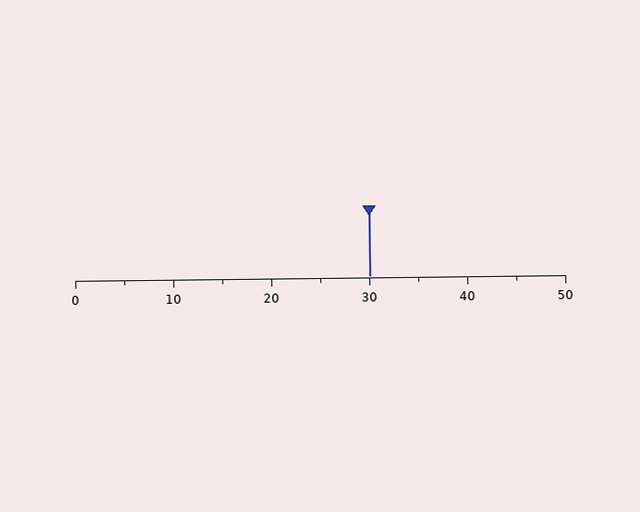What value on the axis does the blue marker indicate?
The marker indicates approximately 30.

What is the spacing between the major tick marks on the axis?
The major ticks are spaced 10 apart.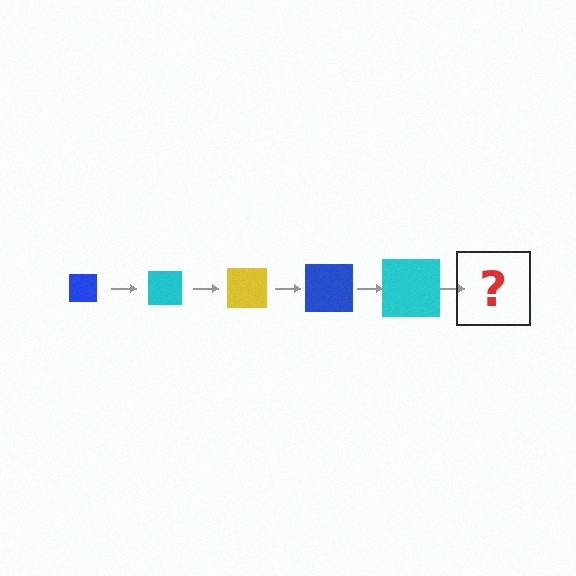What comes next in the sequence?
The next element should be a yellow square, larger than the previous one.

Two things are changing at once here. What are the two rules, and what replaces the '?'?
The two rules are that the square grows larger each step and the color cycles through blue, cyan, and yellow. The '?' should be a yellow square, larger than the previous one.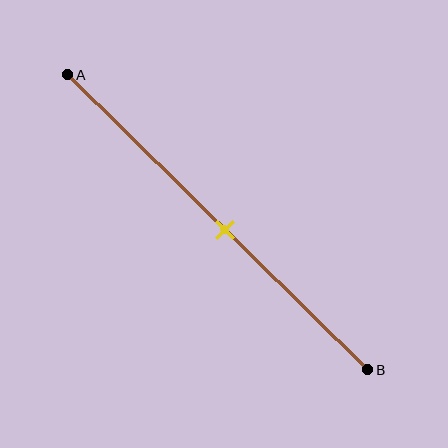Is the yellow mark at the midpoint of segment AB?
Yes, the mark is approximately at the midpoint.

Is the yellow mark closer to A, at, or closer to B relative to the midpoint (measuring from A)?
The yellow mark is approximately at the midpoint of segment AB.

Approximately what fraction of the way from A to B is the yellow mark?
The yellow mark is approximately 55% of the way from A to B.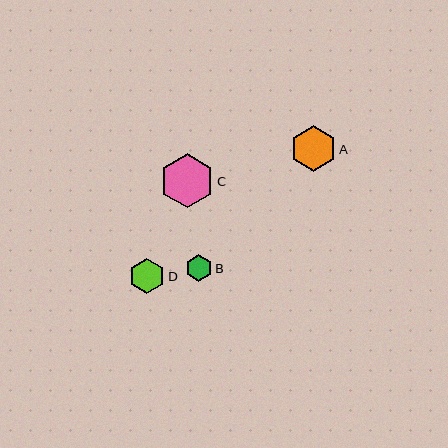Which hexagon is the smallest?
Hexagon B is the smallest with a size of approximately 27 pixels.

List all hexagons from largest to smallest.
From largest to smallest: C, A, D, B.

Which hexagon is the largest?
Hexagon C is the largest with a size of approximately 54 pixels.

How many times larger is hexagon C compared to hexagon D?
Hexagon C is approximately 1.5 times the size of hexagon D.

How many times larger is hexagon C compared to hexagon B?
Hexagon C is approximately 2.0 times the size of hexagon B.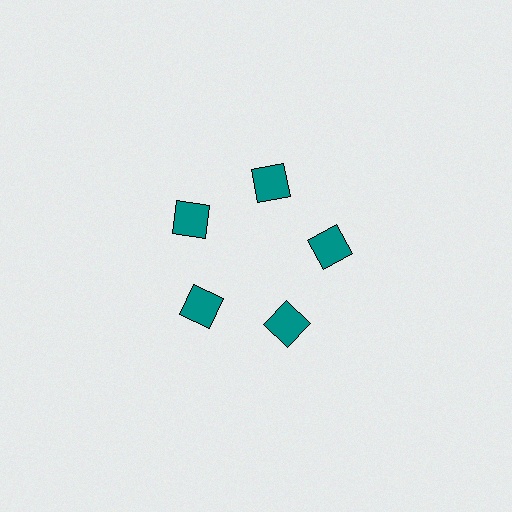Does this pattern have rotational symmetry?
Yes, this pattern has 5-fold rotational symmetry. It looks the same after rotating 72 degrees around the center.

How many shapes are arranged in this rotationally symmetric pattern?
There are 5 shapes, arranged in 5 groups of 1.